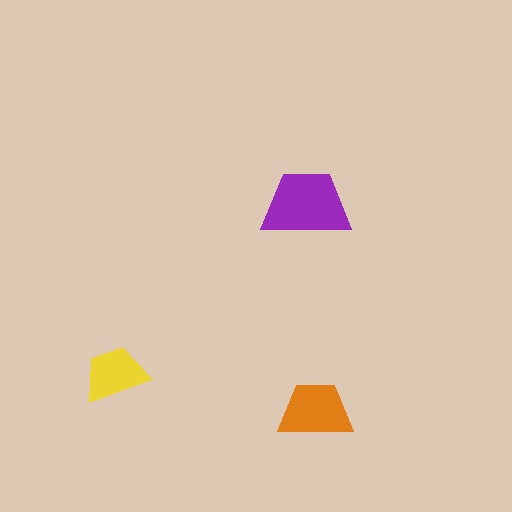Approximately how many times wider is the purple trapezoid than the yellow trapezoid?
About 1.5 times wider.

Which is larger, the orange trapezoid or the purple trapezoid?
The purple one.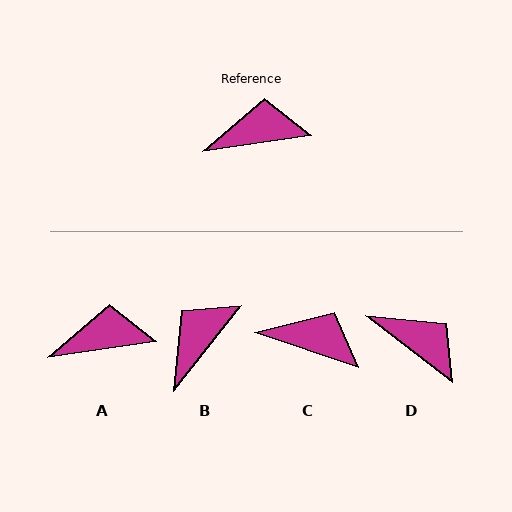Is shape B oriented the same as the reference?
No, it is off by about 43 degrees.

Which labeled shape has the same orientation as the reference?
A.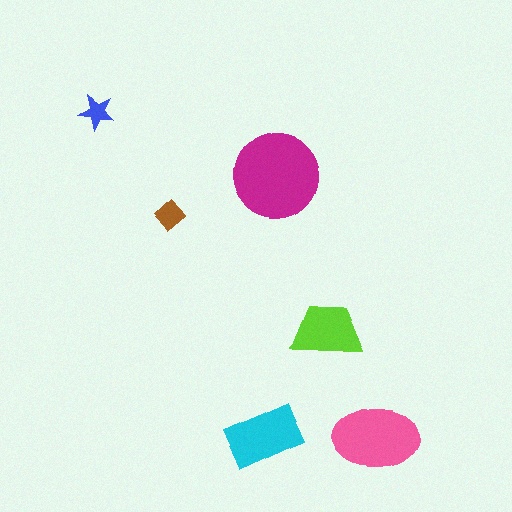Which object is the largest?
The magenta circle.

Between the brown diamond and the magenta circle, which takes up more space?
The magenta circle.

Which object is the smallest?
The blue star.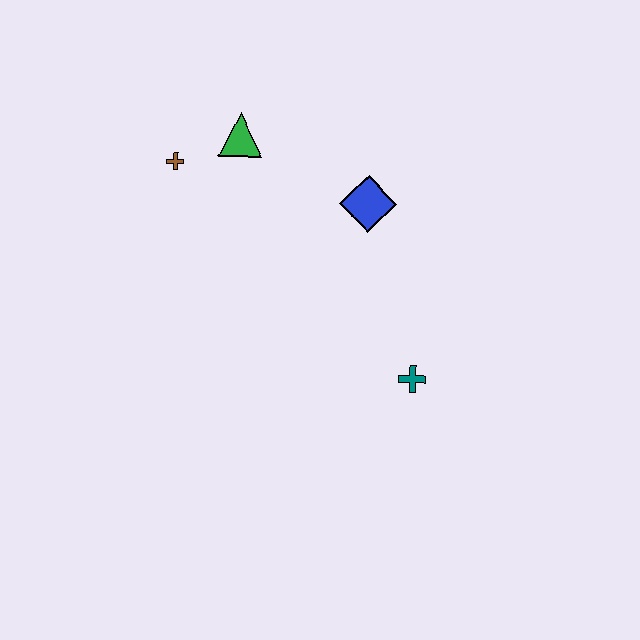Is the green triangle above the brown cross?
Yes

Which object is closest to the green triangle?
The brown cross is closest to the green triangle.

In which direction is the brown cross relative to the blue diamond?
The brown cross is to the left of the blue diamond.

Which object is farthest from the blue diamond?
The brown cross is farthest from the blue diamond.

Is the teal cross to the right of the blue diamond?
Yes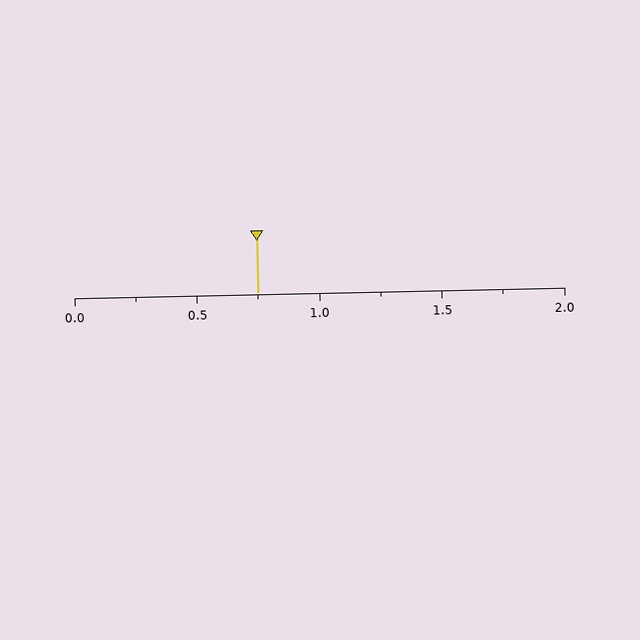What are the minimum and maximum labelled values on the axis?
The axis runs from 0.0 to 2.0.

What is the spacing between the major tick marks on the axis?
The major ticks are spaced 0.5 apart.